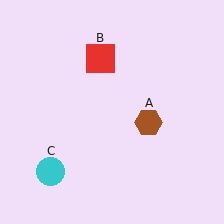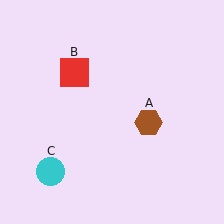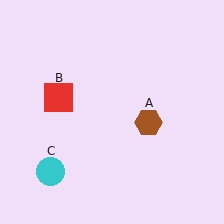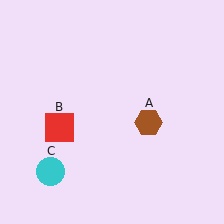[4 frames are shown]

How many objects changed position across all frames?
1 object changed position: red square (object B).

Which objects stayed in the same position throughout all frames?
Brown hexagon (object A) and cyan circle (object C) remained stationary.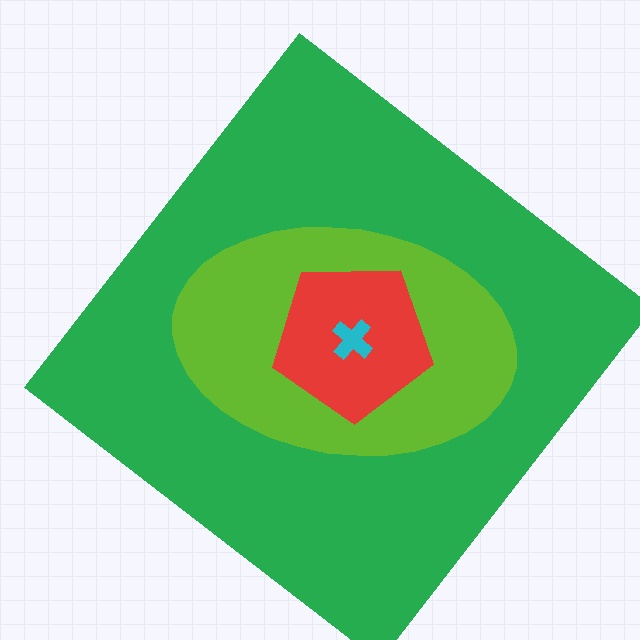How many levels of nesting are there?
4.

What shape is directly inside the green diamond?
The lime ellipse.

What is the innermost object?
The cyan cross.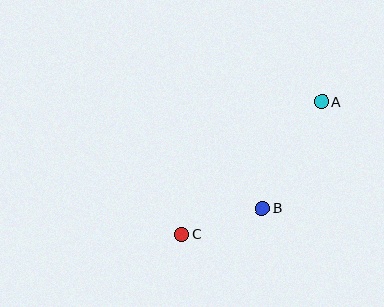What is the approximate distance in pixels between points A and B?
The distance between A and B is approximately 121 pixels.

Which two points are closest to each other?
Points B and C are closest to each other.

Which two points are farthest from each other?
Points A and C are farthest from each other.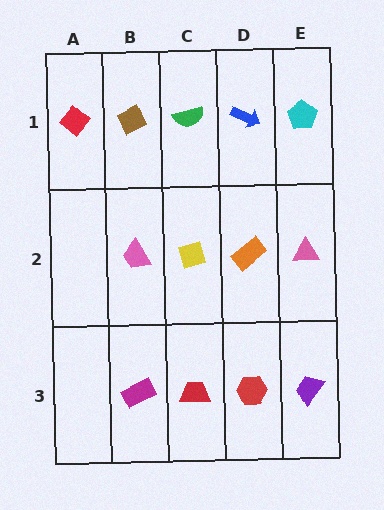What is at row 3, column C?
A red trapezoid.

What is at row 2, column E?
A pink triangle.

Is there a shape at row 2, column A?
No, that cell is empty.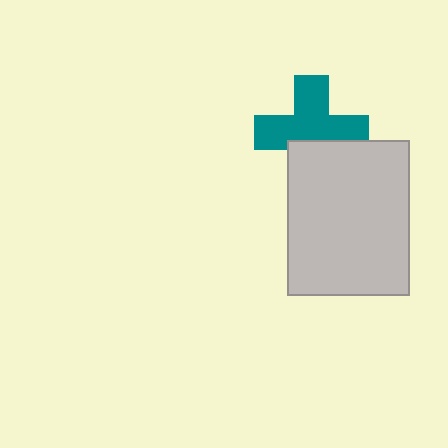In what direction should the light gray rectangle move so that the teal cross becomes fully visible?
The light gray rectangle should move down. That is the shortest direction to clear the overlap and leave the teal cross fully visible.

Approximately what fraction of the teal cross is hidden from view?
Roughly 33% of the teal cross is hidden behind the light gray rectangle.